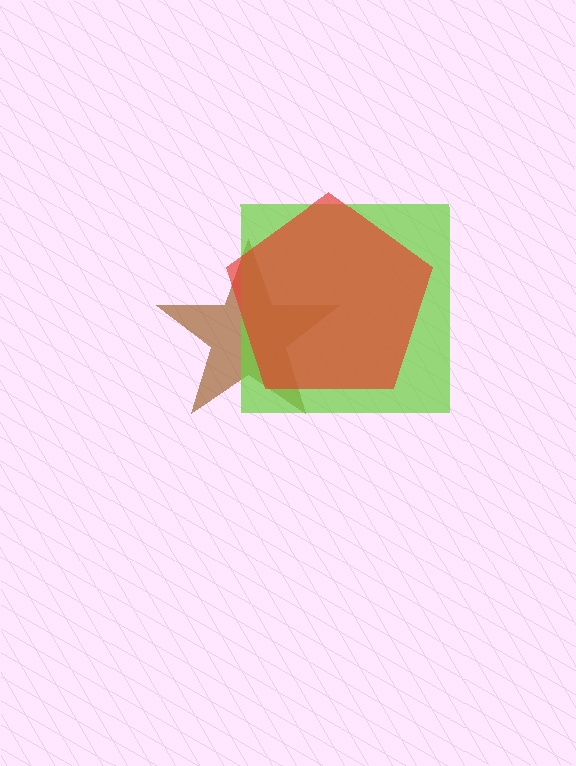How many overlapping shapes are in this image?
There are 3 overlapping shapes in the image.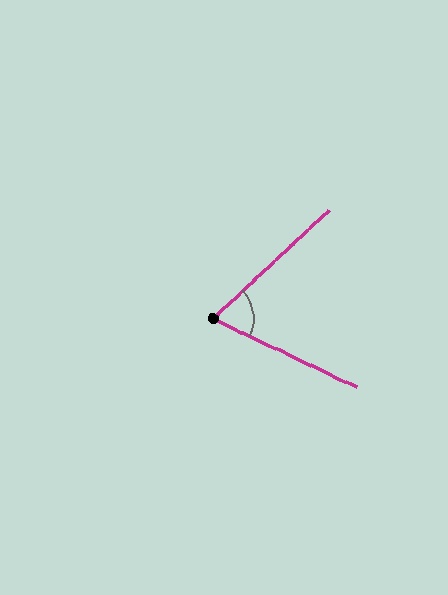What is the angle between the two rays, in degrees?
Approximately 69 degrees.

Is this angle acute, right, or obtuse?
It is acute.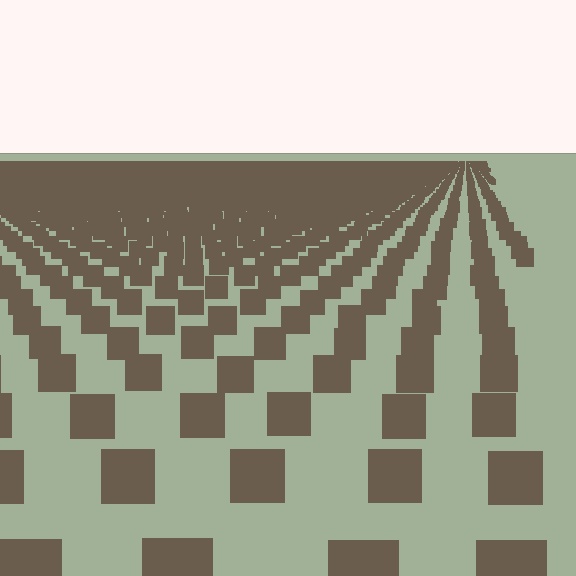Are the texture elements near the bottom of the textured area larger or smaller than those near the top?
Larger. Near the bottom, elements are closer to the viewer and appear at a bigger on-screen size.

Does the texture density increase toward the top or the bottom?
Density increases toward the top.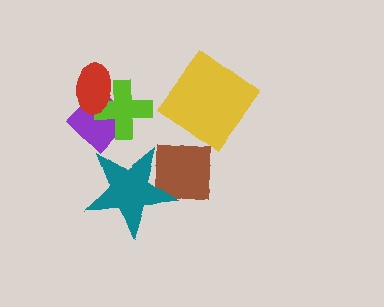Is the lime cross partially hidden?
Yes, it is partially covered by another shape.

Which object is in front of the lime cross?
The red ellipse is in front of the lime cross.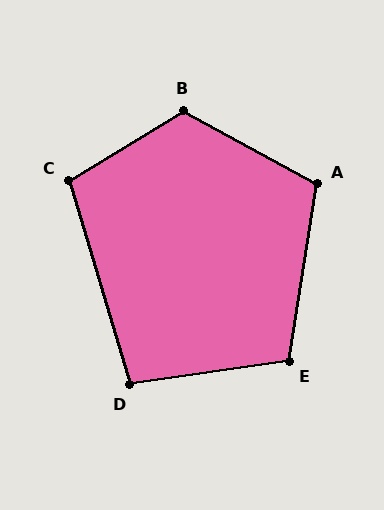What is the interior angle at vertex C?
Approximately 105 degrees (obtuse).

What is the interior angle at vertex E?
Approximately 107 degrees (obtuse).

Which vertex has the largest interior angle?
B, at approximately 120 degrees.